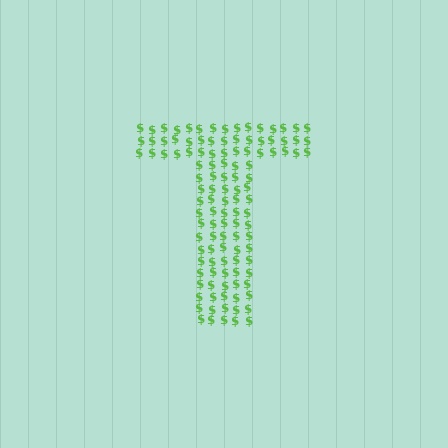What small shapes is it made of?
It is made of small dollar signs.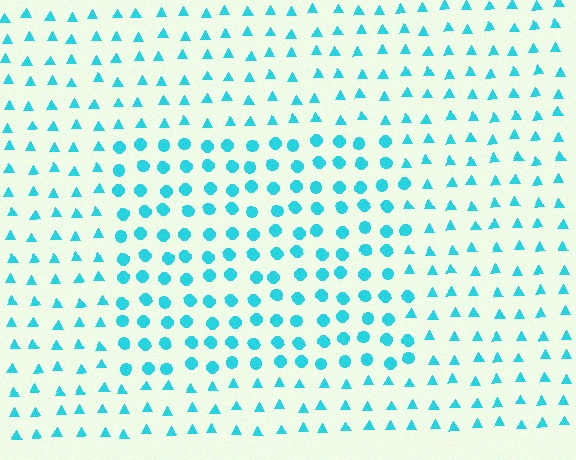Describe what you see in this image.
The image is filled with small cyan elements arranged in a uniform grid. A rectangle-shaped region contains circles, while the surrounding area contains triangles. The boundary is defined purely by the change in element shape.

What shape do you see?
I see a rectangle.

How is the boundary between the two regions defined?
The boundary is defined by a change in element shape: circles inside vs. triangles outside. All elements share the same color and spacing.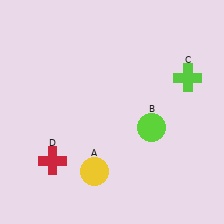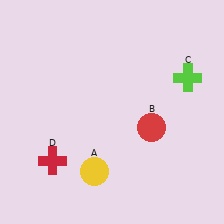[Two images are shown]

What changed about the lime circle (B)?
In Image 1, B is lime. In Image 2, it changed to red.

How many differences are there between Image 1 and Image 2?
There is 1 difference between the two images.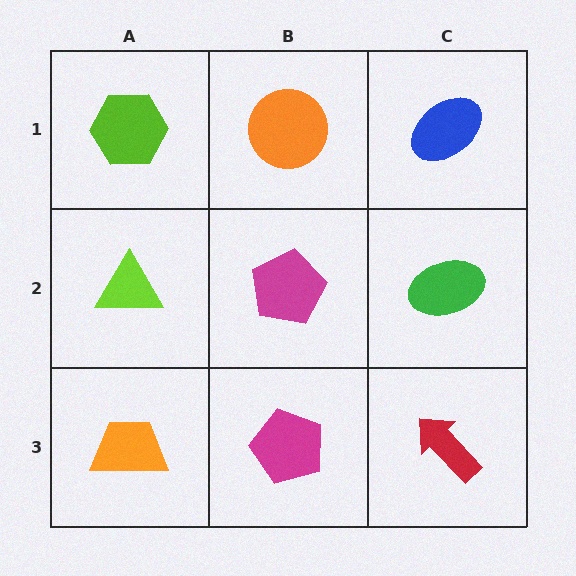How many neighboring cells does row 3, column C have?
2.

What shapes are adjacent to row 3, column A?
A lime triangle (row 2, column A), a magenta pentagon (row 3, column B).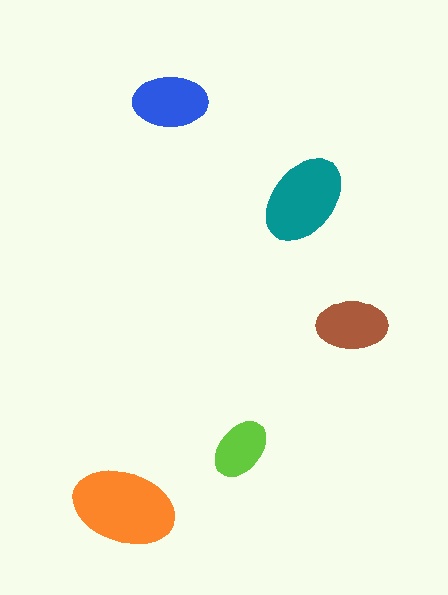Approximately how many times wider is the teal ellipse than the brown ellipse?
About 1.5 times wider.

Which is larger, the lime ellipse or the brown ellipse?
The brown one.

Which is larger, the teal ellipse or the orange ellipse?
The orange one.